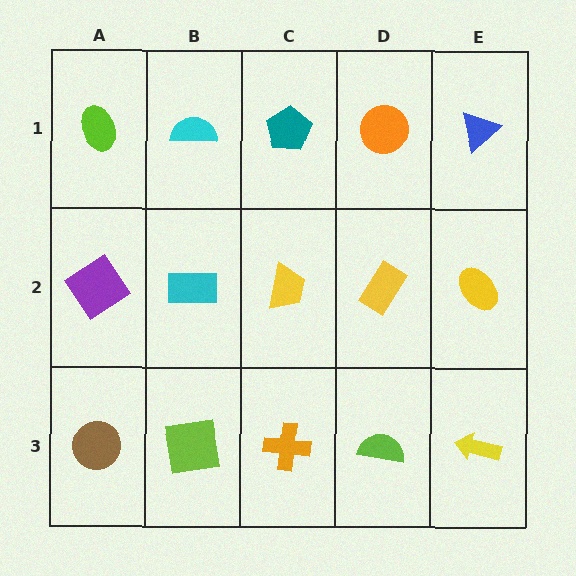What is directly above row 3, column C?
A yellow trapezoid.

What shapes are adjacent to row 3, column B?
A cyan rectangle (row 2, column B), a brown circle (row 3, column A), an orange cross (row 3, column C).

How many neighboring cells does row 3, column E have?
2.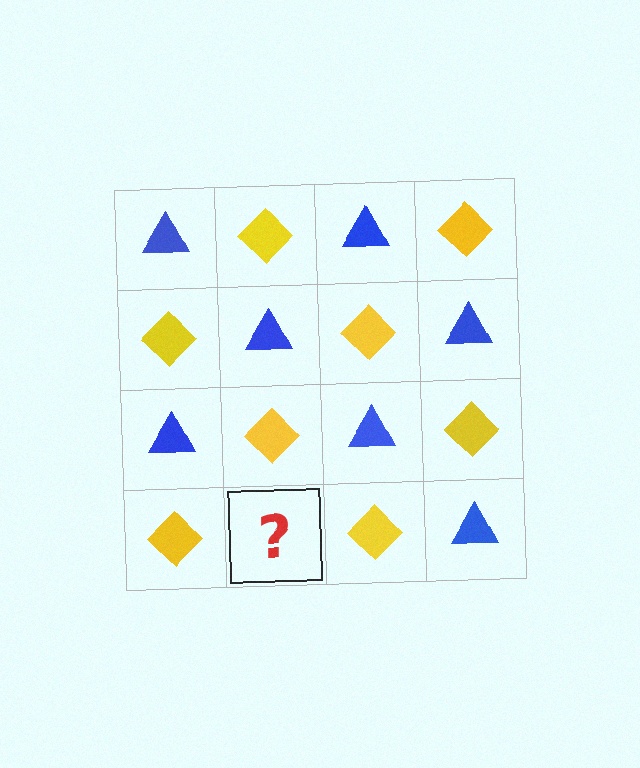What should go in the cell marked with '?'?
The missing cell should contain a blue triangle.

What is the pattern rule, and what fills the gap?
The rule is that it alternates blue triangle and yellow diamond in a checkerboard pattern. The gap should be filled with a blue triangle.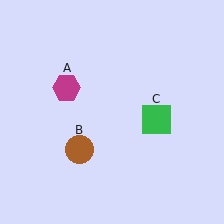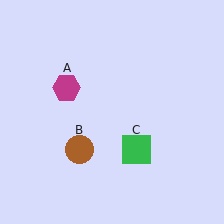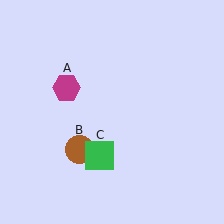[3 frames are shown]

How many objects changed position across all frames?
1 object changed position: green square (object C).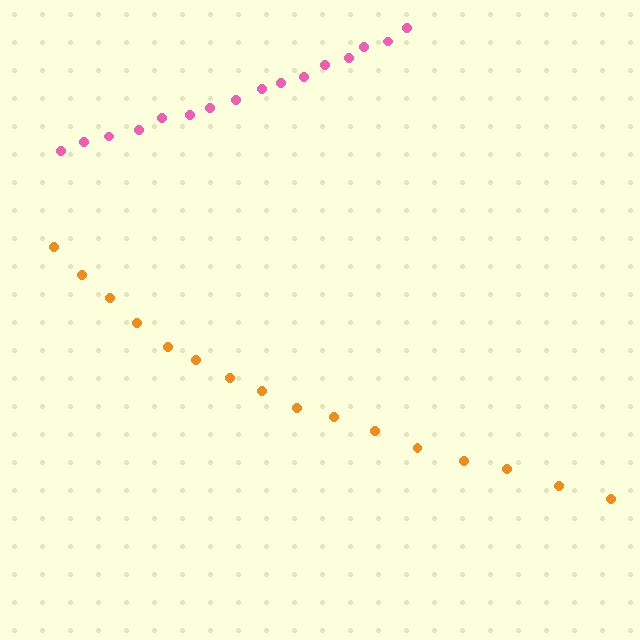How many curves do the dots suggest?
There are 2 distinct paths.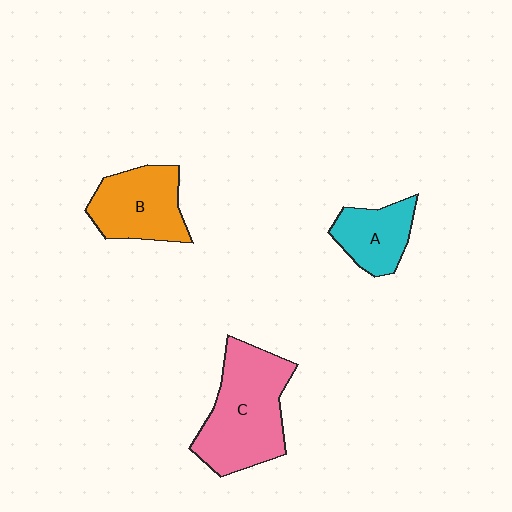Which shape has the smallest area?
Shape A (cyan).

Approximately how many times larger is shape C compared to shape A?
Approximately 2.0 times.